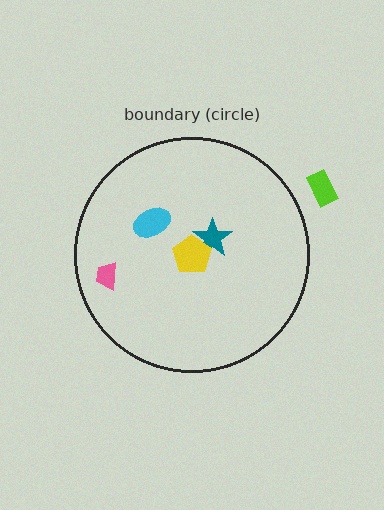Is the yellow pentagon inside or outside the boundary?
Inside.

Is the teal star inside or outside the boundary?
Inside.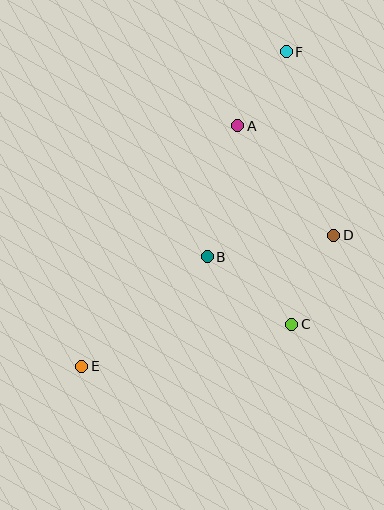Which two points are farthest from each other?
Points E and F are farthest from each other.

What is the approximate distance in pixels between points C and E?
The distance between C and E is approximately 214 pixels.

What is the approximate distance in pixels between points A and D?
The distance between A and D is approximately 146 pixels.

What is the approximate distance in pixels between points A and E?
The distance between A and E is approximately 287 pixels.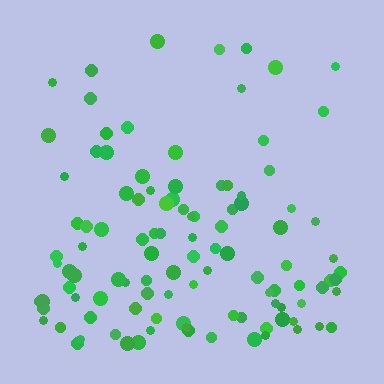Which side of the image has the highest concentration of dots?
The bottom.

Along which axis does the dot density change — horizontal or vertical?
Vertical.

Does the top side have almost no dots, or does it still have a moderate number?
Still a moderate number, just noticeably fewer than the bottom.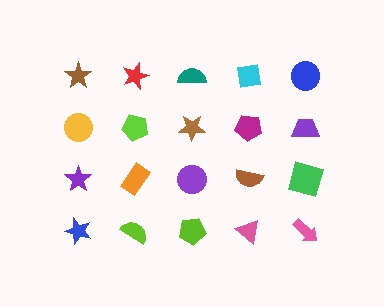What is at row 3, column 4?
A brown semicircle.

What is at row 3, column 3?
A purple circle.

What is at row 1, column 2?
A red star.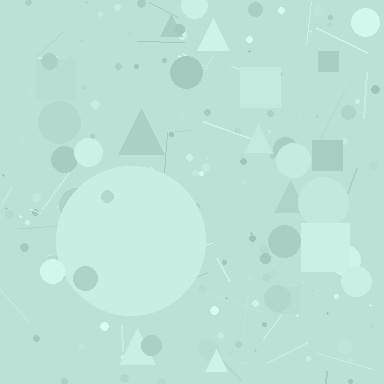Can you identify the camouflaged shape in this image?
The camouflaged shape is a circle.